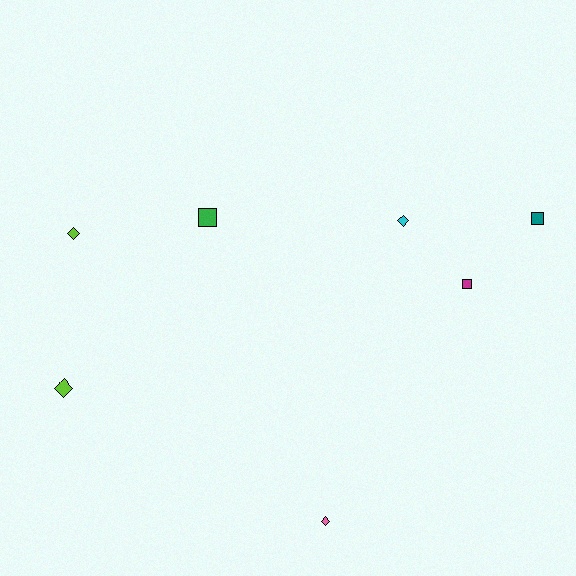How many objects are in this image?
There are 7 objects.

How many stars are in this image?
There are no stars.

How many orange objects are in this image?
There are no orange objects.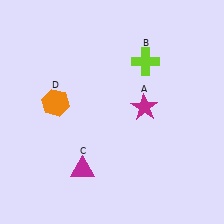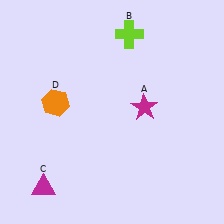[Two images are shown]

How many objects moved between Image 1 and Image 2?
2 objects moved between the two images.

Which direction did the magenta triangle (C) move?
The magenta triangle (C) moved left.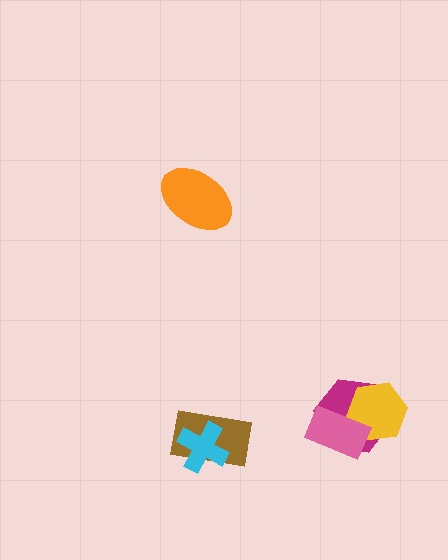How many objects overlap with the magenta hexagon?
2 objects overlap with the magenta hexagon.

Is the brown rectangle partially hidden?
Yes, it is partially covered by another shape.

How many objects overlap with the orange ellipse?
0 objects overlap with the orange ellipse.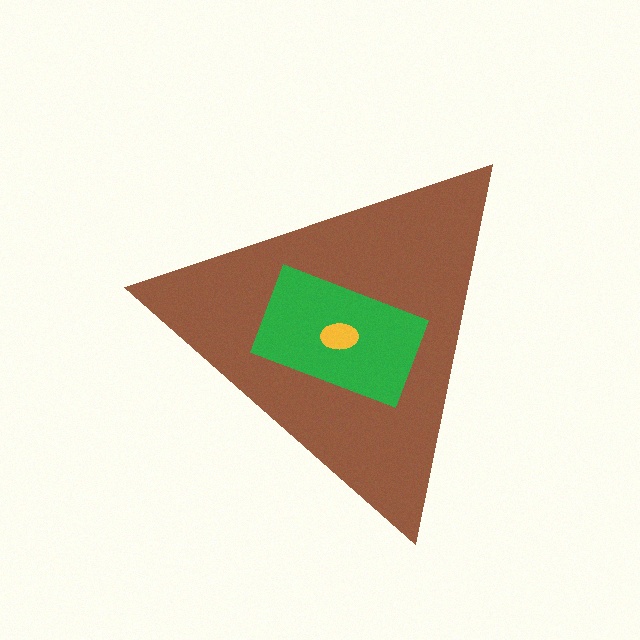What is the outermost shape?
The brown triangle.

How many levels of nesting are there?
3.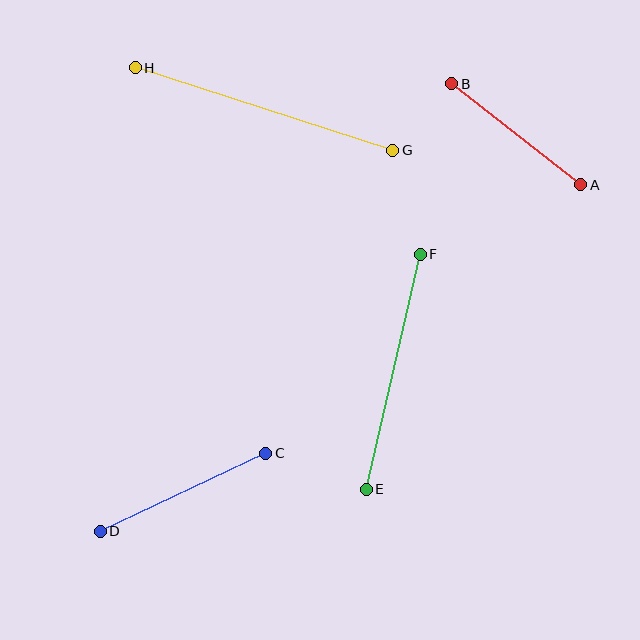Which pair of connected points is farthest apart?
Points G and H are farthest apart.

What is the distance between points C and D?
The distance is approximately 183 pixels.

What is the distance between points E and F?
The distance is approximately 241 pixels.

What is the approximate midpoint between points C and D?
The midpoint is at approximately (183, 492) pixels.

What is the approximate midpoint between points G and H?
The midpoint is at approximately (264, 109) pixels.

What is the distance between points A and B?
The distance is approximately 164 pixels.